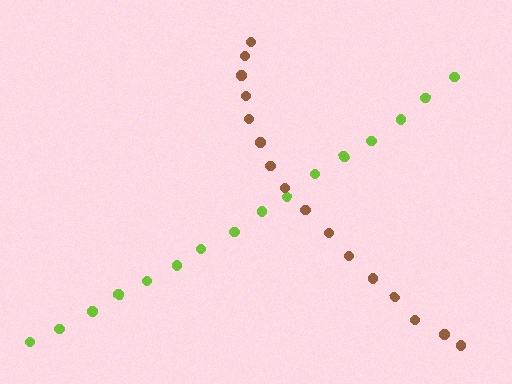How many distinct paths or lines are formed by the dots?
There are 2 distinct paths.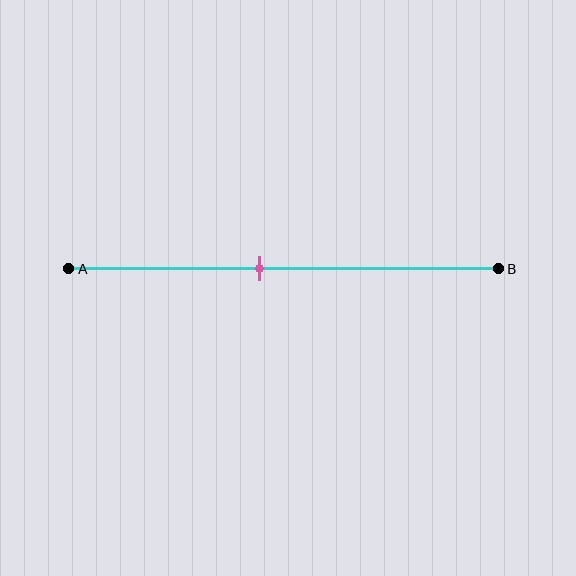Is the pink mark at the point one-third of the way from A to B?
No, the mark is at about 45% from A, not at the 33% one-third point.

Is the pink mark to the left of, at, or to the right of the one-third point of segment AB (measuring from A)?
The pink mark is to the right of the one-third point of segment AB.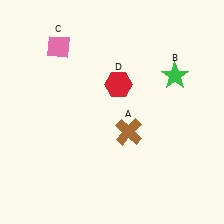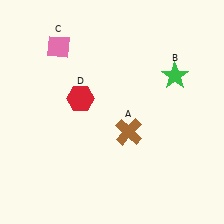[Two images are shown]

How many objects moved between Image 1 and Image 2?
1 object moved between the two images.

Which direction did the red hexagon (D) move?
The red hexagon (D) moved left.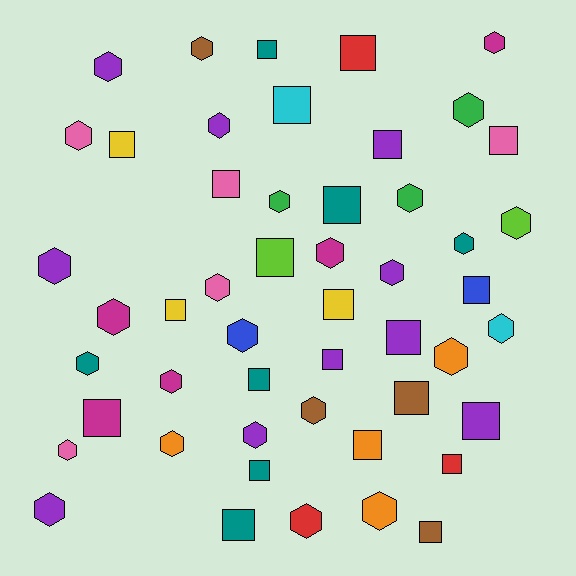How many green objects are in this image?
There are 3 green objects.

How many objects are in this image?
There are 50 objects.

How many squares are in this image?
There are 23 squares.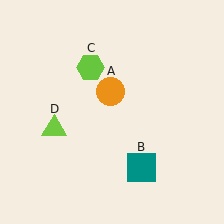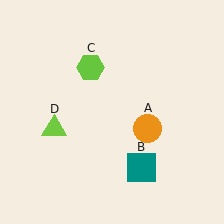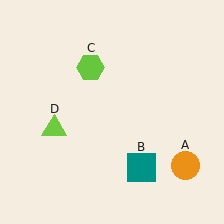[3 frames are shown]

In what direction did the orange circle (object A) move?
The orange circle (object A) moved down and to the right.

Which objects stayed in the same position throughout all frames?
Teal square (object B) and lime hexagon (object C) and lime triangle (object D) remained stationary.